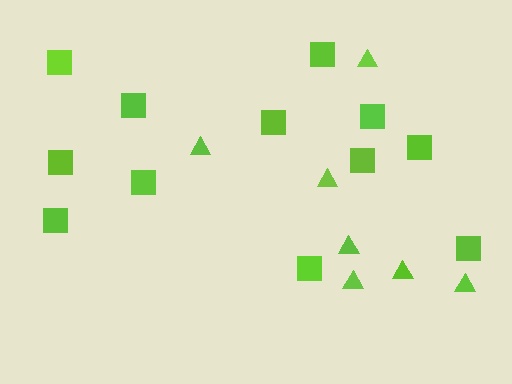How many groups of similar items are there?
There are 2 groups: one group of triangles (7) and one group of squares (12).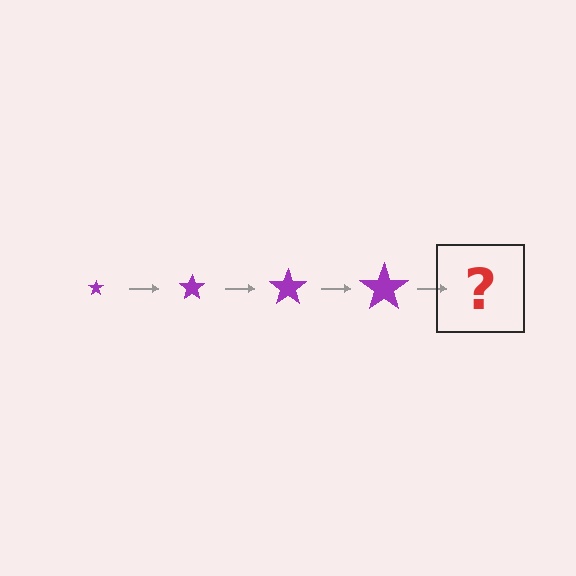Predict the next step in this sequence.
The next step is a purple star, larger than the previous one.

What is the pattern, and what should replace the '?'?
The pattern is that the star gets progressively larger each step. The '?' should be a purple star, larger than the previous one.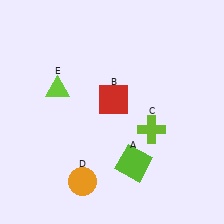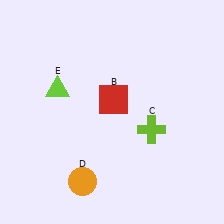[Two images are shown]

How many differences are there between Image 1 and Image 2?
There is 1 difference between the two images.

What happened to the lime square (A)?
The lime square (A) was removed in Image 2. It was in the bottom-right area of Image 1.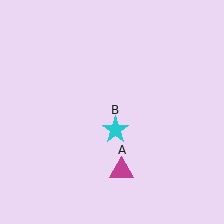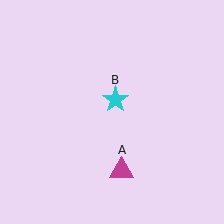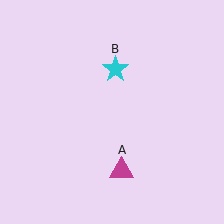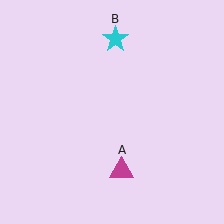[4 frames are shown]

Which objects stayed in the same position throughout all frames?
Magenta triangle (object A) remained stationary.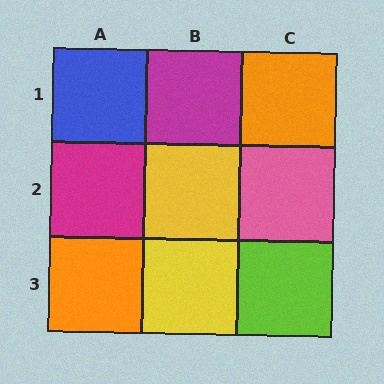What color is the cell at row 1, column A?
Blue.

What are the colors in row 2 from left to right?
Magenta, yellow, pink.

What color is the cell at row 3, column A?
Orange.